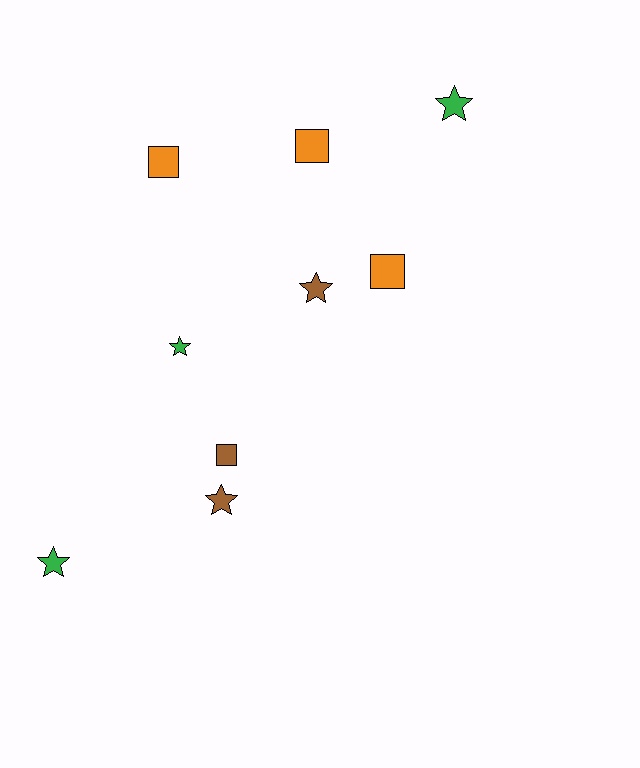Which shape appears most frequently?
Star, with 5 objects.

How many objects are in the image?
There are 9 objects.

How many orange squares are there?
There are 3 orange squares.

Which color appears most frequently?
Orange, with 3 objects.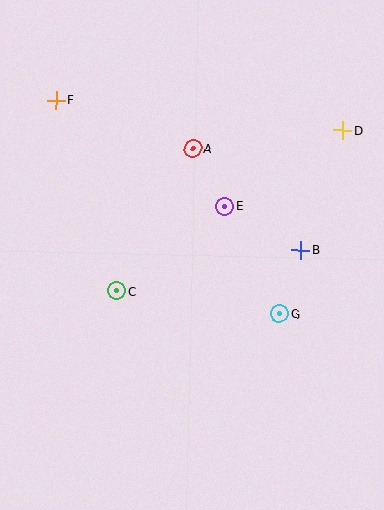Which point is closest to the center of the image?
Point E at (225, 206) is closest to the center.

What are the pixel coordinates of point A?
Point A is at (193, 149).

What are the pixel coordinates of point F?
Point F is at (56, 100).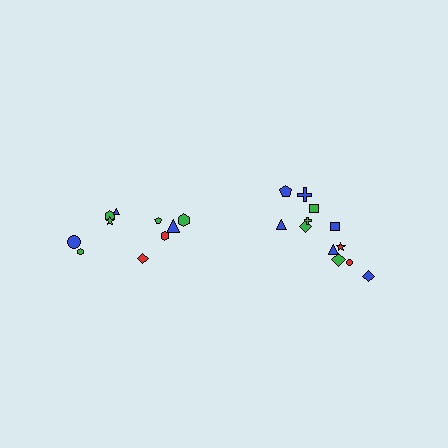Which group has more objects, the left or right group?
The right group.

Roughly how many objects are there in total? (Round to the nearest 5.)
Roughly 20 objects in total.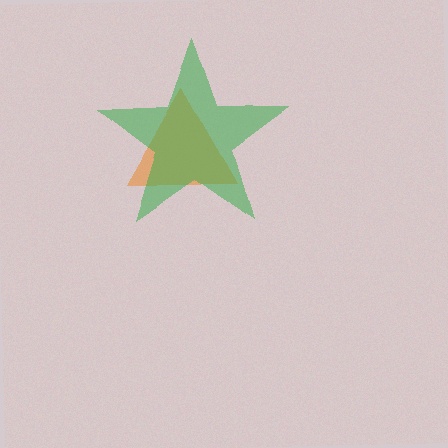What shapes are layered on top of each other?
The layered shapes are: an orange triangle, a green star.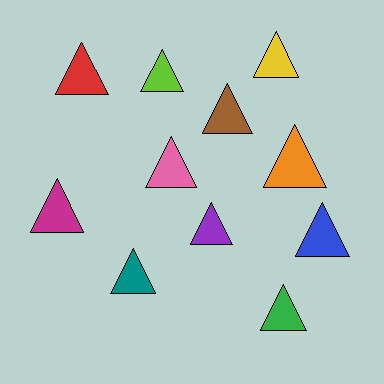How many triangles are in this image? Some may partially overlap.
There are 11 triangles.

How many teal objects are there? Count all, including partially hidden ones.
There is 1 teal object.